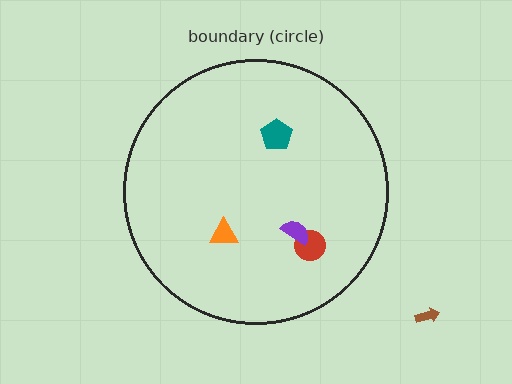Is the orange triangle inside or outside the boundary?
Inside.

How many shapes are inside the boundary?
4 inside, 1 outside.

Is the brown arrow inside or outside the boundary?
Outside.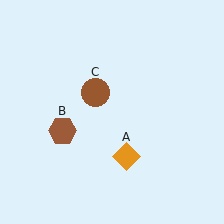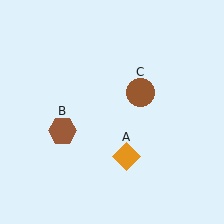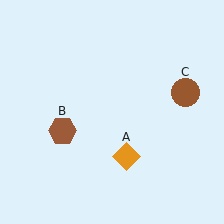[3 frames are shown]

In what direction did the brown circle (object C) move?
The brown circle (object C) moved right.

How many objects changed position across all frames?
1 object changed position: brown circle (object C).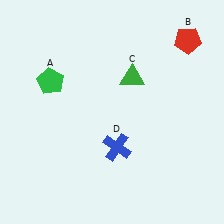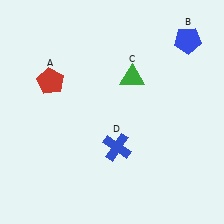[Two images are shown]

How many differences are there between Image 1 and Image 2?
There are 2 differences between the two images.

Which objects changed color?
A changed from green to red. B changed from red to blue.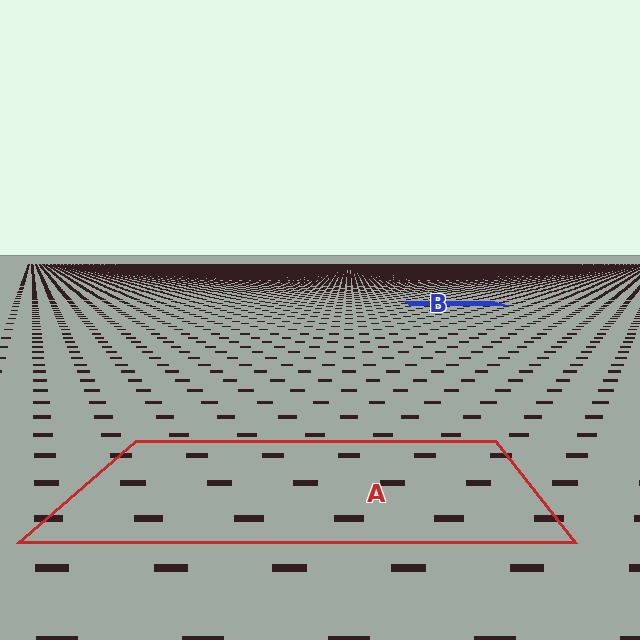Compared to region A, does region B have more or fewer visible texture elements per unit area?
Region B has more texture elements per unit area — they are packed more densely because it is farther away.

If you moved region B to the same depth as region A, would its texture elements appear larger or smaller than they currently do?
They would appear larger. At a closer depth, the same texture elements are projected at a bigger on-screen size.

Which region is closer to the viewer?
Region A is closer. The texture elements there are larger and more spread out.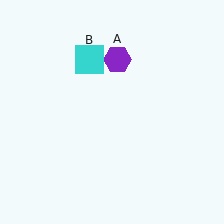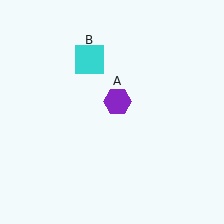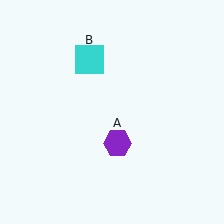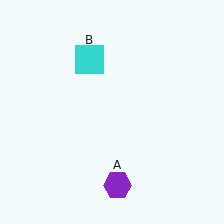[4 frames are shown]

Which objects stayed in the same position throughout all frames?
Cyan square (object B) remained stationary.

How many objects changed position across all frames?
1 object changed position: purple hexagon (object A).